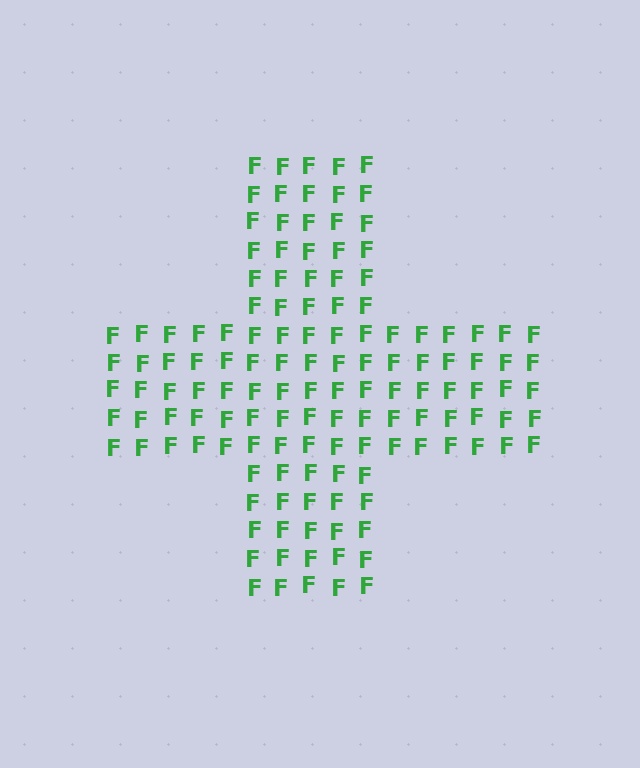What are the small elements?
The small elements are letter F's.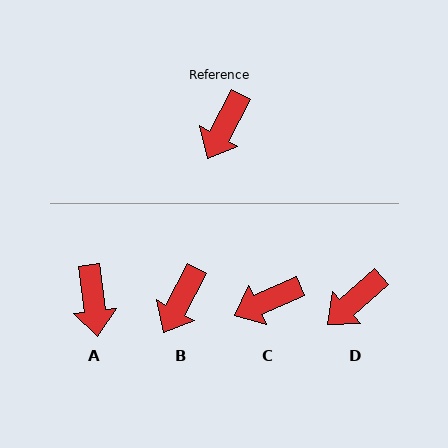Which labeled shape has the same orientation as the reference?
B.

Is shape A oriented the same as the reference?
No, it is off by about 35 degrees.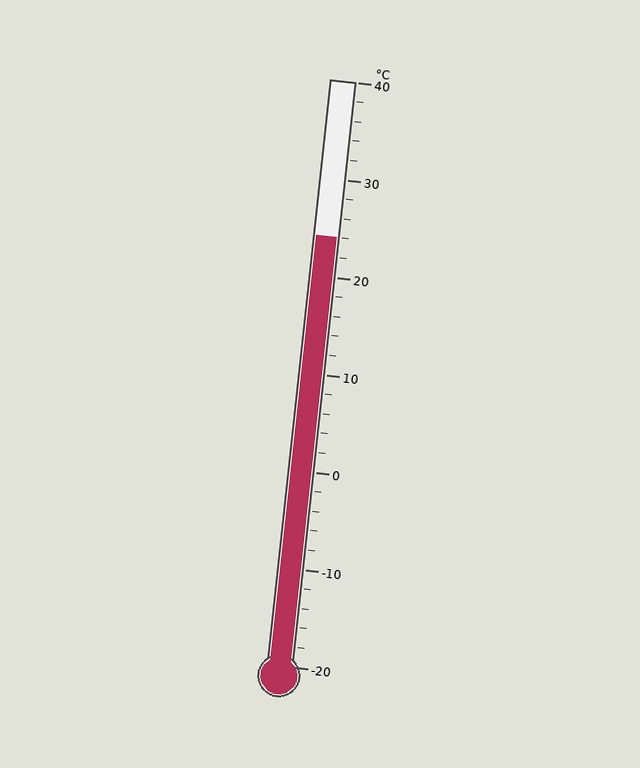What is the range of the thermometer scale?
The thermometer scale ranges from -20°C to 40°C.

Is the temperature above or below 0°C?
The temperature is above 0°C.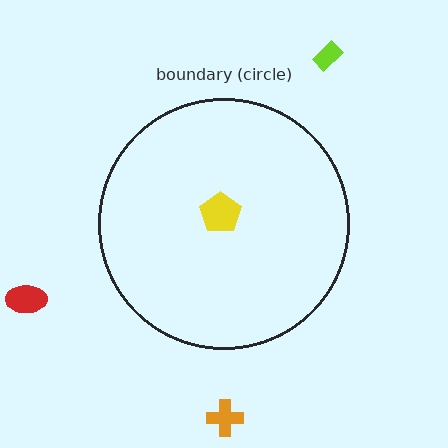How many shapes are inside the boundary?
1 inside, 3 outside.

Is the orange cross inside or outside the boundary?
Outside.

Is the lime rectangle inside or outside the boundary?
Outside.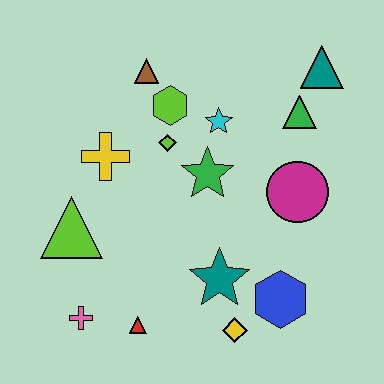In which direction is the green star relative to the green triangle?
The green star is to the left of the green triangle.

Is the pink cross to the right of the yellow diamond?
No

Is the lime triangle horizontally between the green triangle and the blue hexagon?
No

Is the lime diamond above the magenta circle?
Yes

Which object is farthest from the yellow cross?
The teal triangle is farthest from the yellow cross.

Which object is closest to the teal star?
The yellow diamond is closest to the teal star.